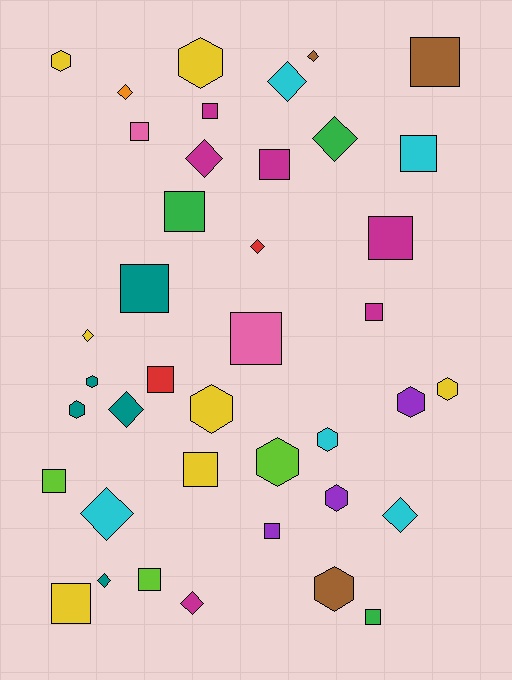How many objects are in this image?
There are 40 objects.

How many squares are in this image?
There are 17 squares.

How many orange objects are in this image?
There is 1 orange object.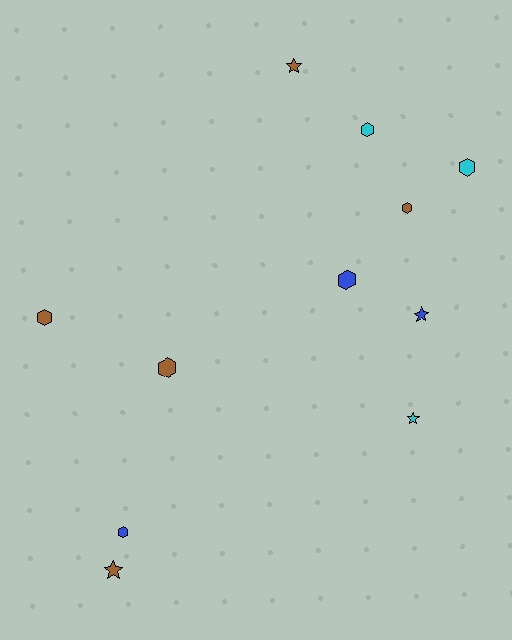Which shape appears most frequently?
Hexagon, with 7 objects.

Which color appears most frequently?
Brown, with 5 objects.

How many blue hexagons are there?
There are 2 blue hexagons.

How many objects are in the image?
There are 11 objects.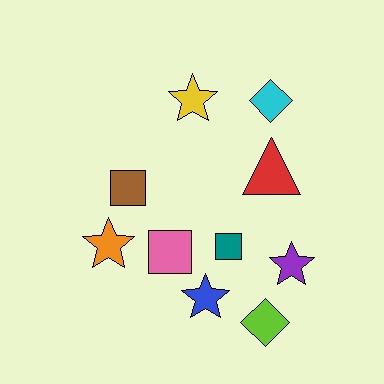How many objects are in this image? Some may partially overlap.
There are 10 objects.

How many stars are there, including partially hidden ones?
There are 4 stars.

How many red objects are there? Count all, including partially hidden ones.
There is 1 red object.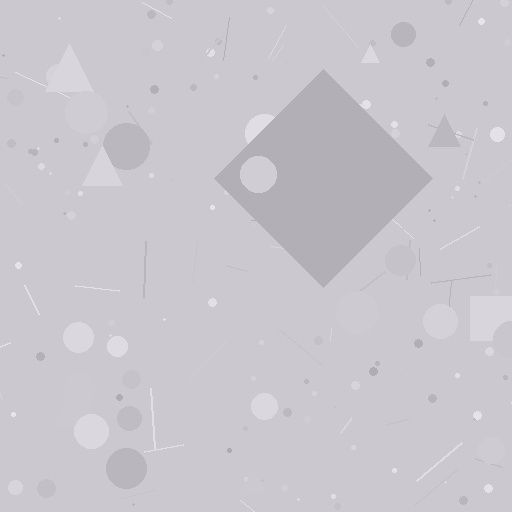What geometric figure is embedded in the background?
A diamond is embedded in the background.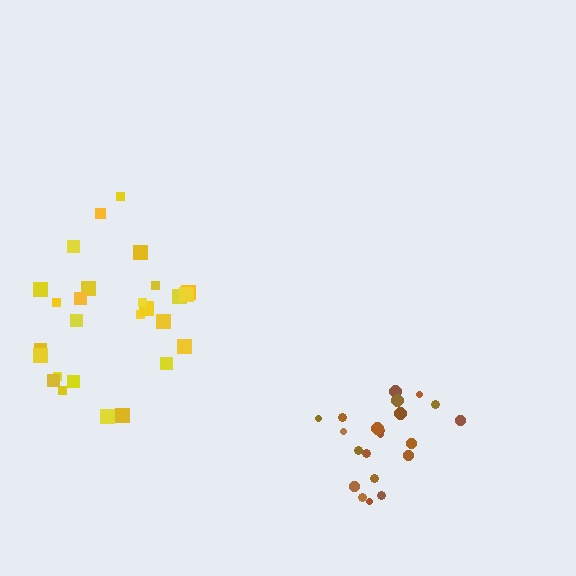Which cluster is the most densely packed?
Brown.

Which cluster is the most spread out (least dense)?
Yellow.